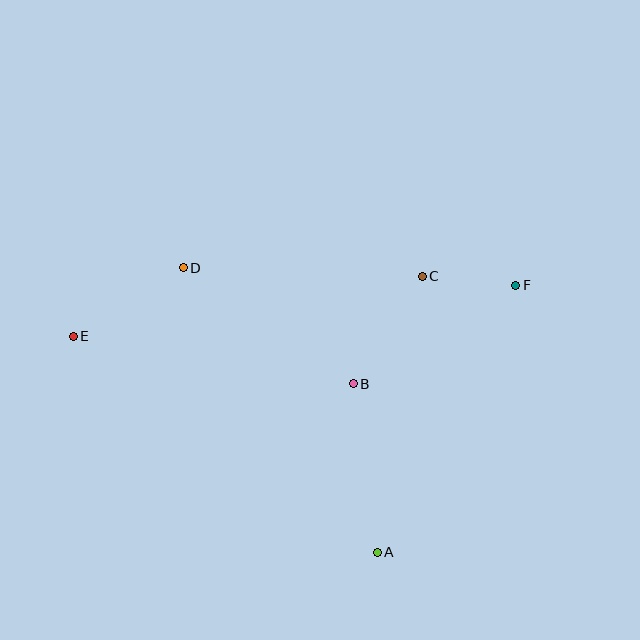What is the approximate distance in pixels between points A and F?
The distance between A and F is approximately 301 pixels.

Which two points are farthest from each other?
Points E and F are farthest from each other.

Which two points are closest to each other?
Points C and F are closest to each other.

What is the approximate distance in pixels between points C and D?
The distance between C and D is approximately 239 pixels.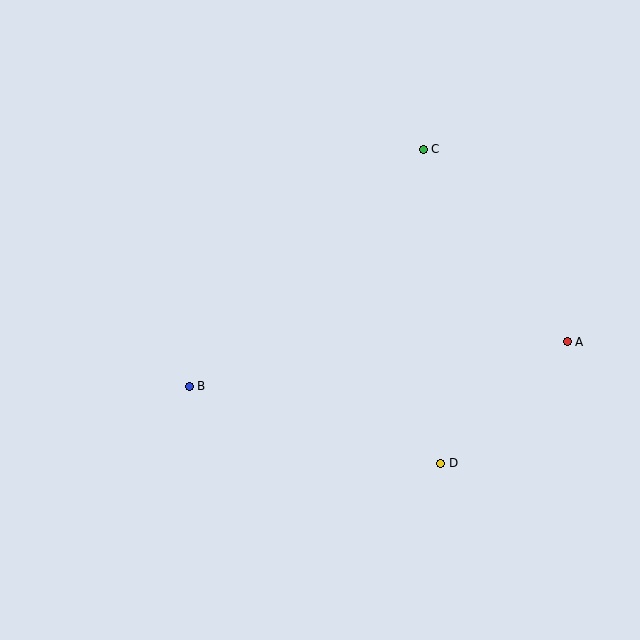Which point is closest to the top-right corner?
Point C is closest to the top-right corner.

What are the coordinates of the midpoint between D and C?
The midpoint between D and C is at (432, 306).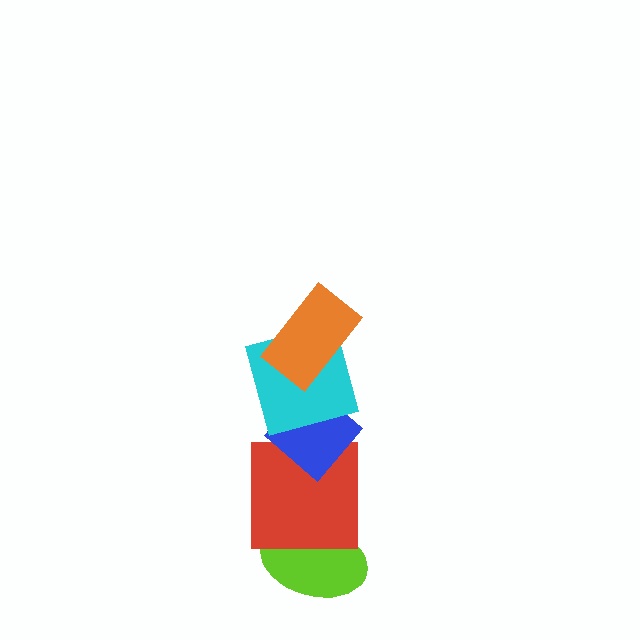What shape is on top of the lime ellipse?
The red square is on top of the lime ellipse.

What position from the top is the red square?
The red square is 4th from the top.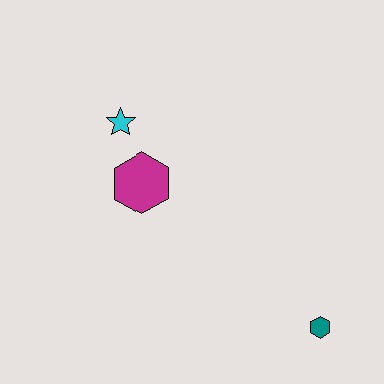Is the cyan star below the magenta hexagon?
No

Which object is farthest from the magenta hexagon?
The teal hexagon is farthest from the magenta hexagon.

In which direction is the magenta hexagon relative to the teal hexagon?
The magenta hexagon is to the left of the teal hexagon.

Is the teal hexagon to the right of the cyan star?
Yes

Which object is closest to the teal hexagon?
The magenta hexagon is closest to the teal hexagon.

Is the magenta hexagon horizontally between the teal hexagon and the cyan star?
Yes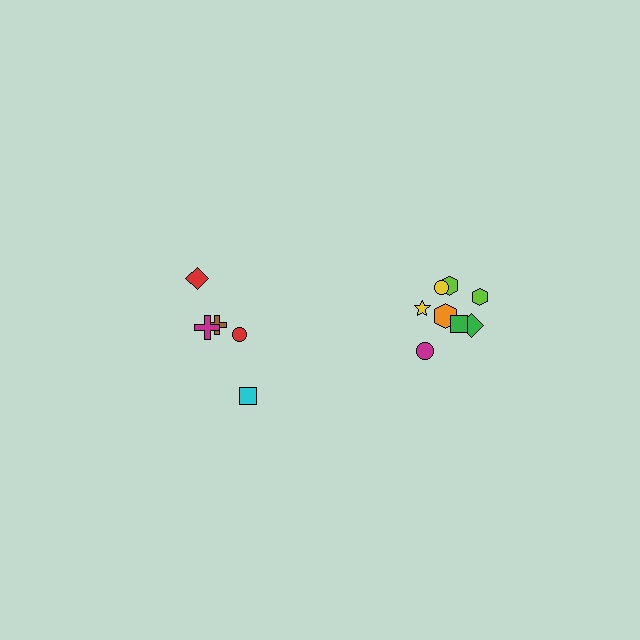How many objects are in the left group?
There are 5 objects.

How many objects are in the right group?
There are 8 objects.